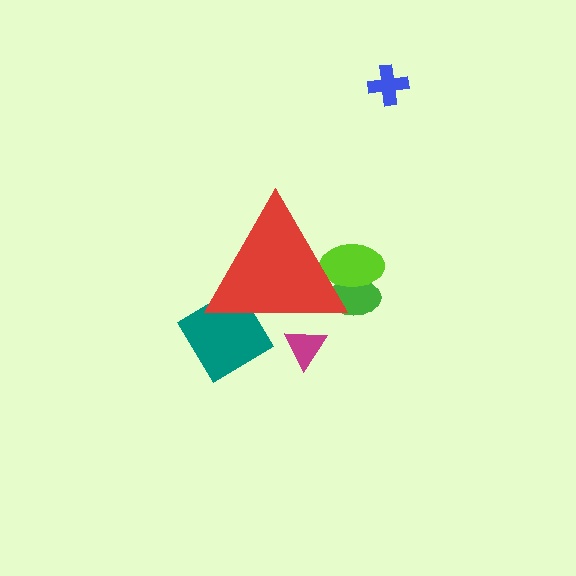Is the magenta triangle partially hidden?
Yes, the magenta triangle is partially hidden behind the red triangle.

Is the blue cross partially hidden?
No, the blue cross is fully visible.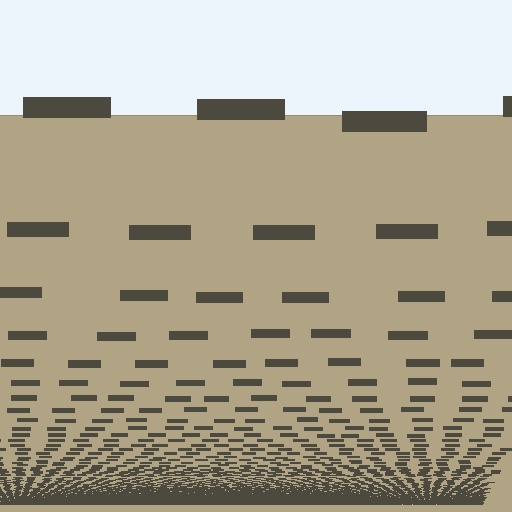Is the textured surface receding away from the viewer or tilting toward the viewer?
The surface appears to tilt toward the viewer. Texture elements get larger and sparser toward the top.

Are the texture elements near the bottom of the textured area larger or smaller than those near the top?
Smaller. The gradient is inverted — elements near the bottom are smaller and denser.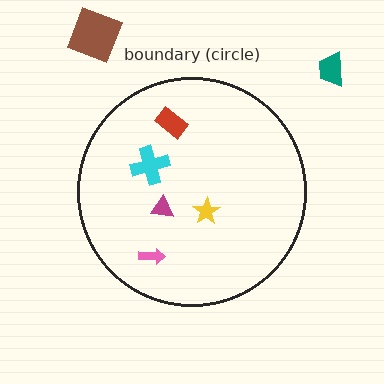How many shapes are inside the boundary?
5 inside, 2 outside.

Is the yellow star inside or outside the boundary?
Inside.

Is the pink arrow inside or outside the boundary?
Inside.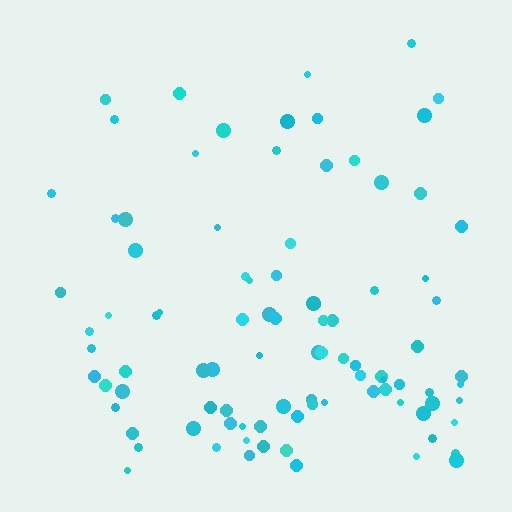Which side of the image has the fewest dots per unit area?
The top.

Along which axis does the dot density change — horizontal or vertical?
Vertical.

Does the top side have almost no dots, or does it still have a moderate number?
Still a moderate number, just noticeably fewer than the bottom.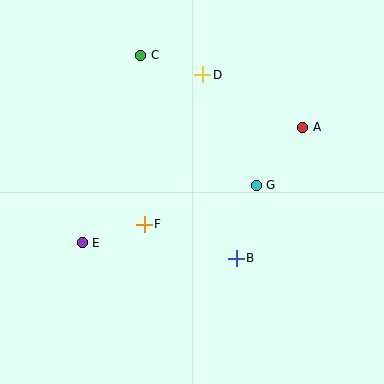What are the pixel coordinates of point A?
Point A is at (303, 127).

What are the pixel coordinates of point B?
Point B is at (236, 258).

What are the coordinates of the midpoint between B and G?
The midpoint between B and G is at (246, 222).